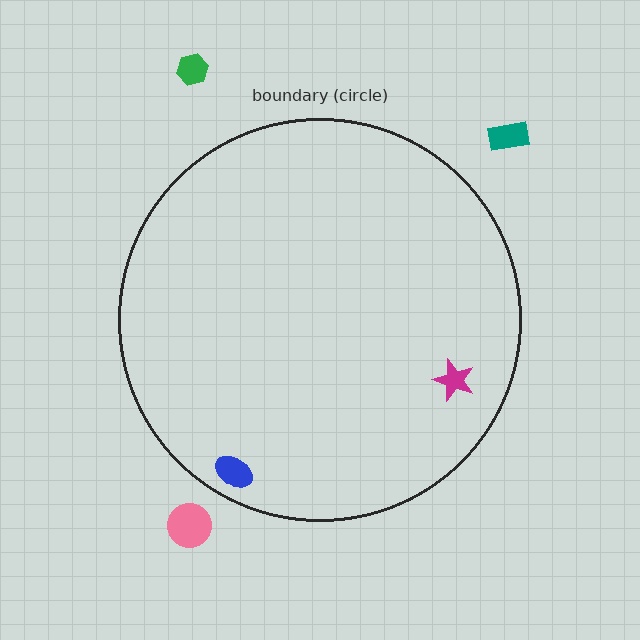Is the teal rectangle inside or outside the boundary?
Outside.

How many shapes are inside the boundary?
2 inside, 3 outside.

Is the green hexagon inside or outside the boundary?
Outside.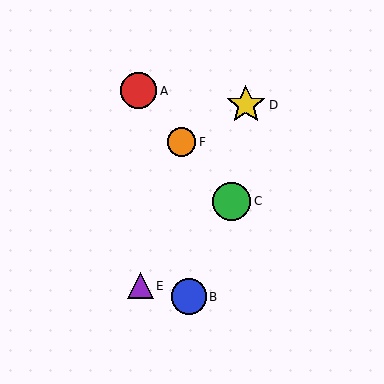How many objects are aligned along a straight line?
3 objects (A, C, F) are aligned along a straight line.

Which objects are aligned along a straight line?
Objects A, C, F are aligned along a straight line.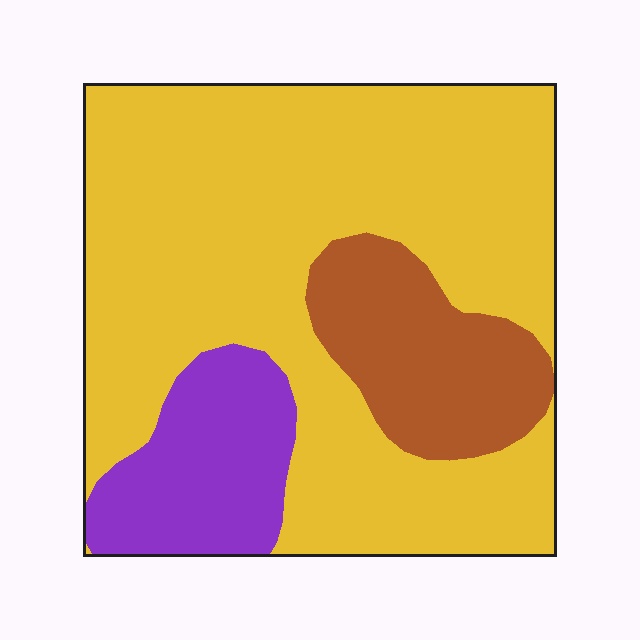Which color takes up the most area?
Yellow, at roughly 70%.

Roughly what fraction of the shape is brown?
Brown takes up less than a quarter of the shape.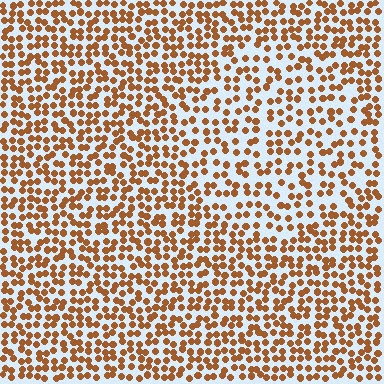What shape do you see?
I see a circle.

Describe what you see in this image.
The image contains small brown elements arranged at two different densities. A circle-shaped region is visible where the elements are less densely packed than the surrounding area.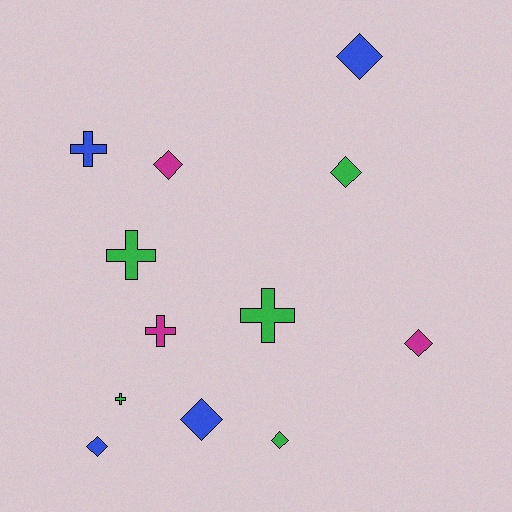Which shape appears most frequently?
Diamond, with 7 objects.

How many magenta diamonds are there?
There are 2 magenta diamonds.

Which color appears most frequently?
Green, with 5 objects.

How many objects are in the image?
There are 12 objects.